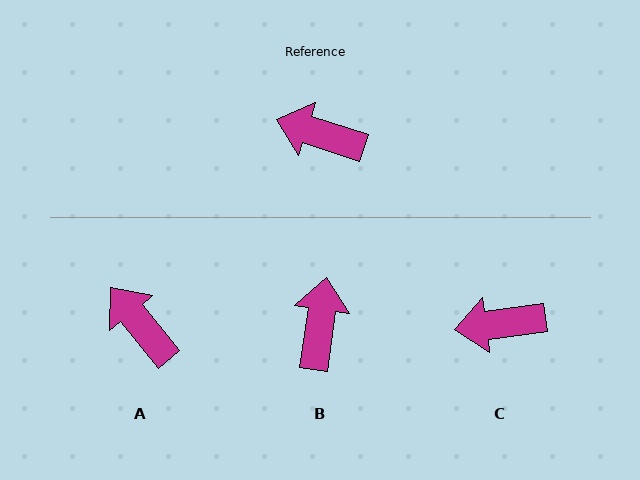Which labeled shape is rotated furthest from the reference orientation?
B, about 80 degrees away.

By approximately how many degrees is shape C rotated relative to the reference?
Approximately 26 degrees counter-clockwise.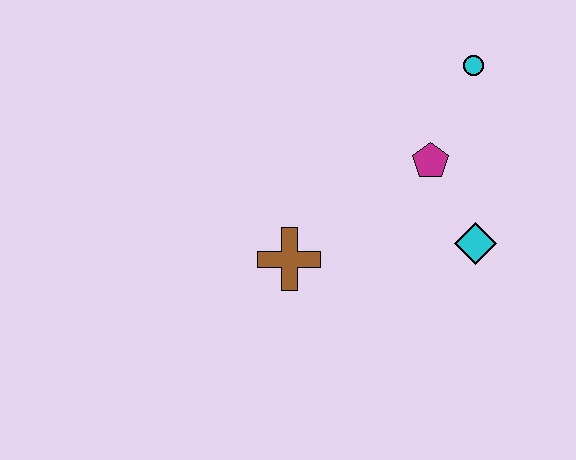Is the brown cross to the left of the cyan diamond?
Yes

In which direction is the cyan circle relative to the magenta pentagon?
The cyan circle is above the magenta pentagon.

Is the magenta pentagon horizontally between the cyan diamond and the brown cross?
Yes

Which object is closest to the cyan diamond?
The magenta pentagon is closest to the cyan diamond.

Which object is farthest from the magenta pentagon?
The brown cross is farthest from the magenta pentagon.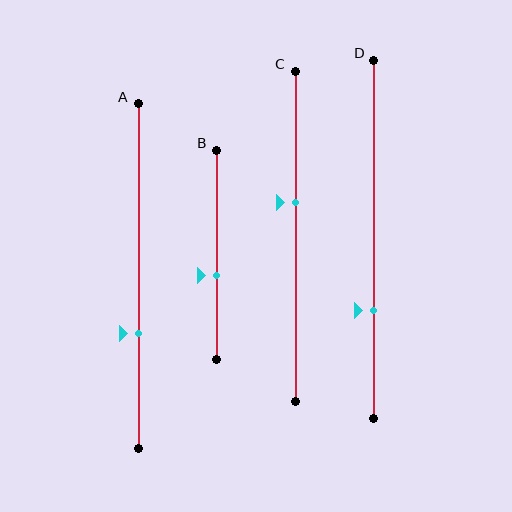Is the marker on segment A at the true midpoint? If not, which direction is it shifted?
No, the marker on segment A is shifted downward by about 17% of the segment length.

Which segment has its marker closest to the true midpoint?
Segment B has its marker closest to the true midpoint.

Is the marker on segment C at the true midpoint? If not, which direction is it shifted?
No, the marker on segment C is shifted upward by about 10% of the segment length.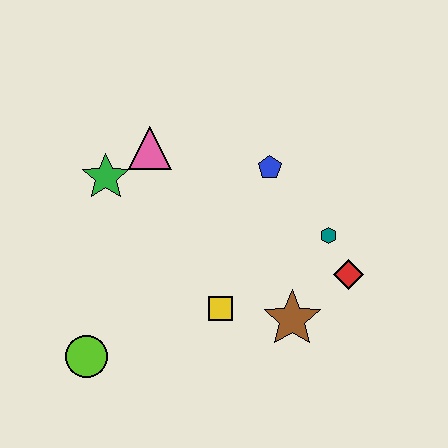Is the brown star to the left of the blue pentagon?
No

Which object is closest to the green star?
The pink triangle is closest to the green star.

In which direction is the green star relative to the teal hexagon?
The green star is to the left of the teal hexagon.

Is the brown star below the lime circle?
No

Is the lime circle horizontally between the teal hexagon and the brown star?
No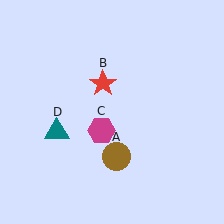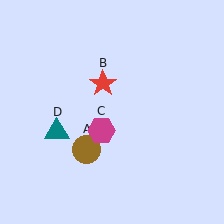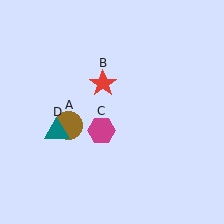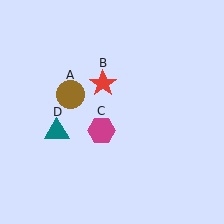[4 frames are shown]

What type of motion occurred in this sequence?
The brown circle (object A) rotated clockwise around the center of the scene.